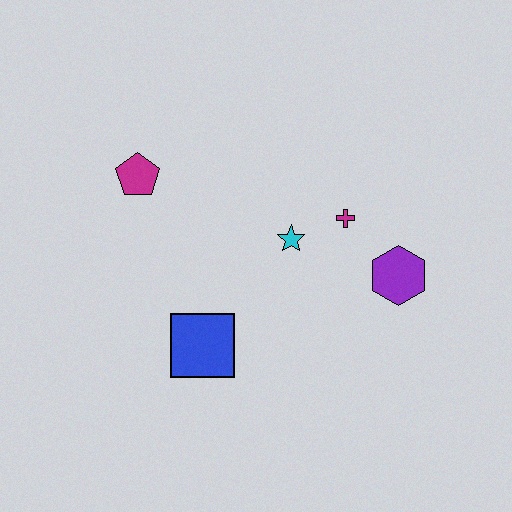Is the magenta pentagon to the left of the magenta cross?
Yes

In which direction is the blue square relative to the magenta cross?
The blue square is to the left of the magenta cross.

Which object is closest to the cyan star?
The magenta cross is closest to the cyan star.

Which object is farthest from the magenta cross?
The magenta pentagon is farthest from the magenta cross.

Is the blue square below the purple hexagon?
Yes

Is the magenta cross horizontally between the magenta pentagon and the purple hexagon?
Yes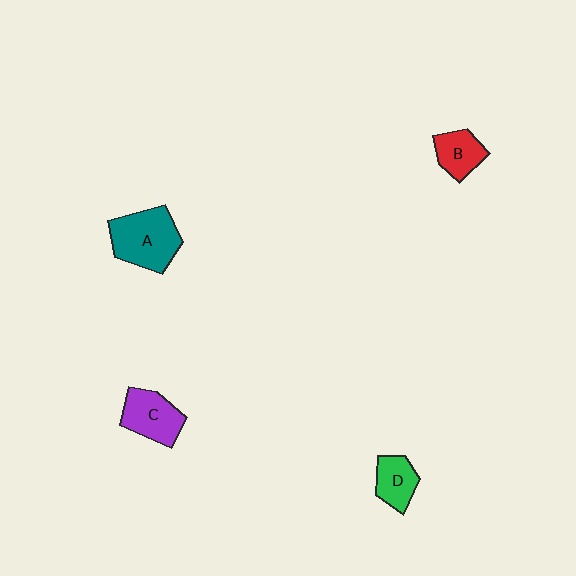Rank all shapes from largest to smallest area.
From largest to smallest: A (teal), C (purple), D (green), B (red).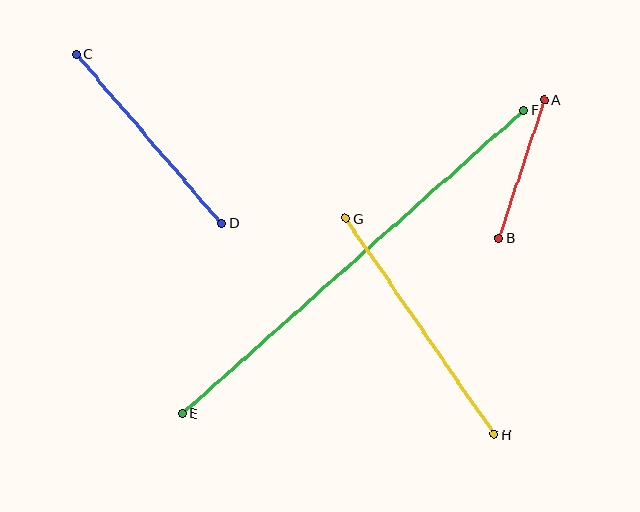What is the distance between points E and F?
The distance is approximately 457 pixels.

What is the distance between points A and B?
The distance is approximately 145 pixels.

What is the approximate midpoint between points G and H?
The midpoint is at approximately (420, 326) pixels.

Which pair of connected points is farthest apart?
Points E and F are farthest apart.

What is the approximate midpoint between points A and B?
The midpoint is at approximately (522, 169) pixels.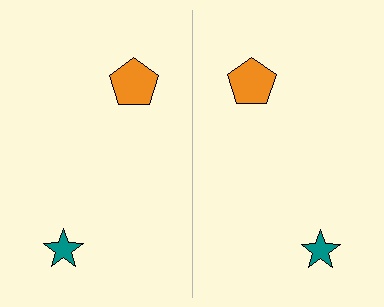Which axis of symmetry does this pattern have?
The pattern has a vertical axis of symmetry running through the center of the image.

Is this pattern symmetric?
Yes, this pattern has bilateral (reflection) symmetry.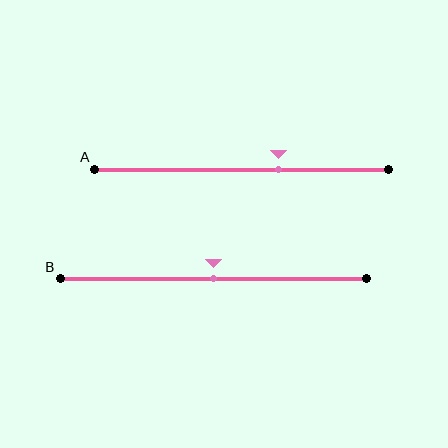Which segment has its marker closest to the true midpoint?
Segment B has its marker closest to the true midpoint.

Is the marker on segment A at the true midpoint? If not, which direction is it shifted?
No, the marker on segment A is shifted to the right by about 13% of the segment length.